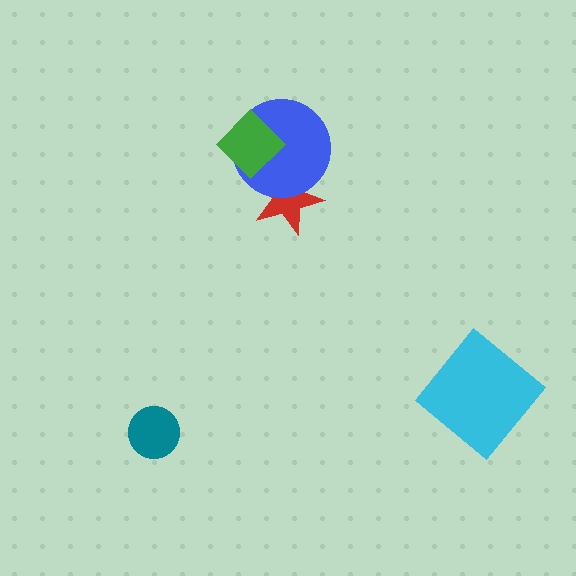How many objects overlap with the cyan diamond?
0 objects overlap with the cyan diamond.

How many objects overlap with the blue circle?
2 objects overlap with the blue circle.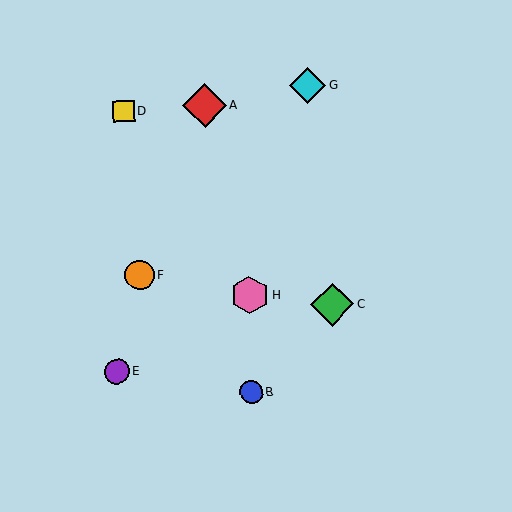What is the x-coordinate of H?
Object H is at x≈250.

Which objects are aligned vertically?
Objects B, H are aligned vertically.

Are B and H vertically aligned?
Yes, both are at x≈251.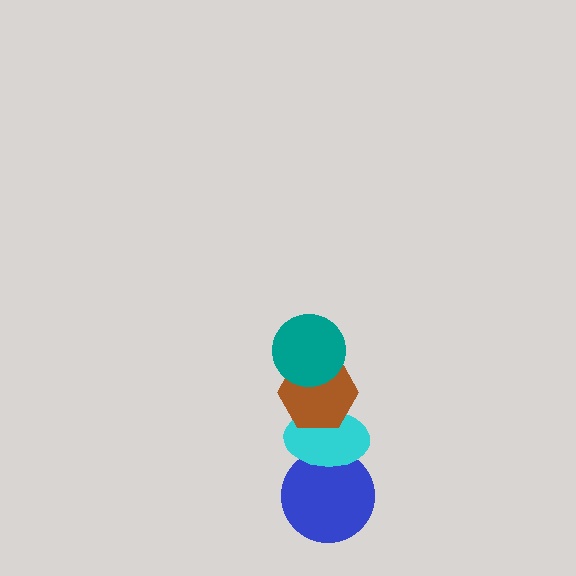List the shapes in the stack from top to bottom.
From top to bottom: the teal circle, the brown hexagon, the cyan ellipse, the blue circle.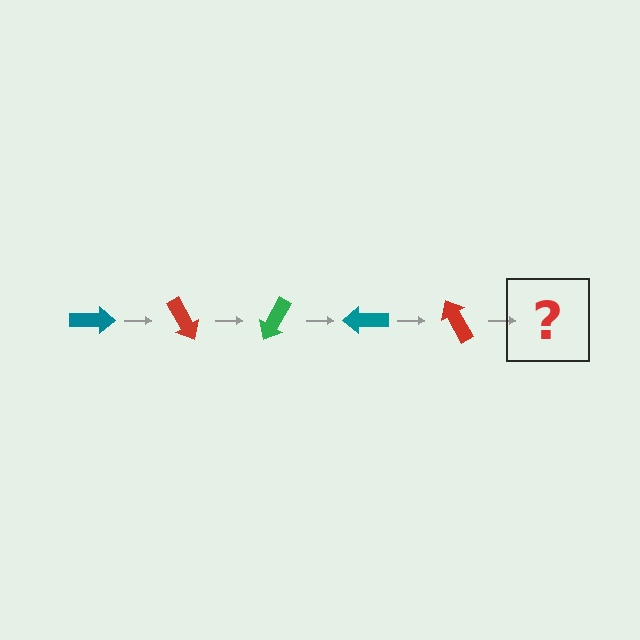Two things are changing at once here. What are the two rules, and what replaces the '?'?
The two rules are that it rotates 60 degrees each step and the color cycles through teal, red, and green. The '?' should be a green arrow, rotated 300 degrees from the start.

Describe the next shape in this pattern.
It should be a green arrow, rotated 300 degrees from the start.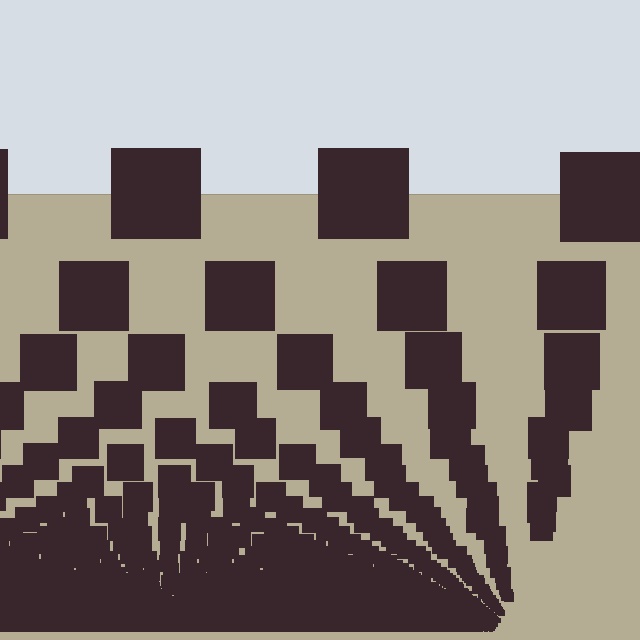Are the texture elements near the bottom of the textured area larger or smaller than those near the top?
Smaller. The gradient is inverted — elements near the bottom are smaller and denser.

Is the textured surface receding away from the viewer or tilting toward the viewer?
The surface appears to tilt toward the viewer. Texture elements get larger and sparser toward the top.